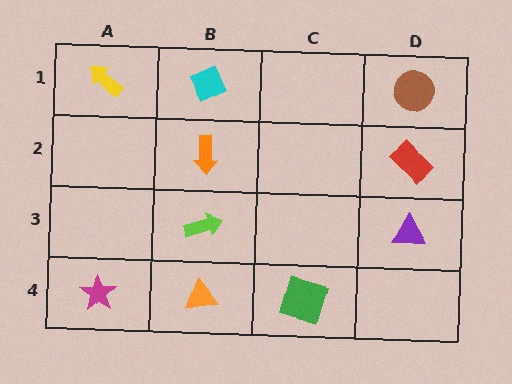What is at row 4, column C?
A green square.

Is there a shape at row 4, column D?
No, that cell is empty.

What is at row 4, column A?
A magenta star.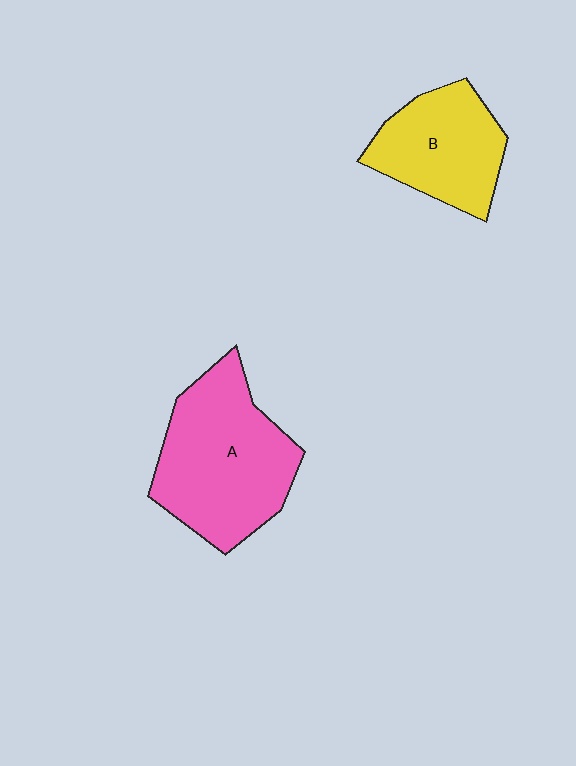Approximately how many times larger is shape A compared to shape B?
Approximately 1.5 times.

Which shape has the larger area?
Shape A (pink).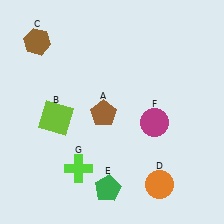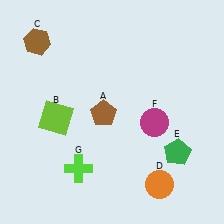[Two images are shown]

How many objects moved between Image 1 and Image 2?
1 object moved between the two images.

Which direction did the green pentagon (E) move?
The green pentagon (E) moved right.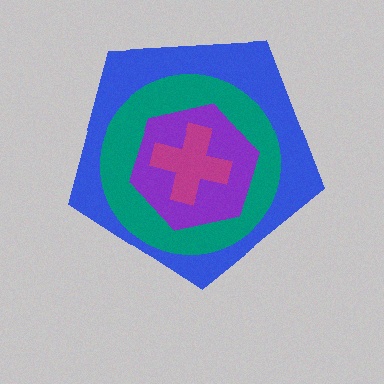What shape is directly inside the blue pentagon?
The teal circle.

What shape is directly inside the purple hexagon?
The magenta cross.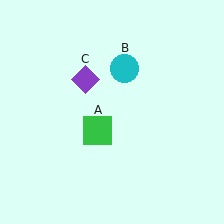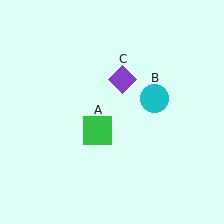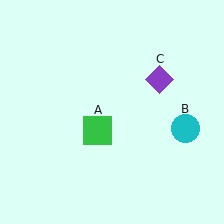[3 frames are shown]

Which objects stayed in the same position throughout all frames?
Green square (object A) remained stationary.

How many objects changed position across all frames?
2 objects changed position: cyan circle (object B), purple diamond (object C).